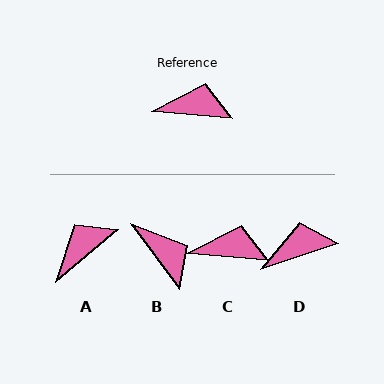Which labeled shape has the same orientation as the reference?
C.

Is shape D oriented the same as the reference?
No, it is off by about 24 degrees.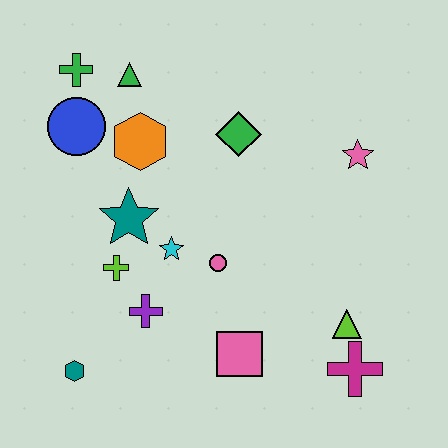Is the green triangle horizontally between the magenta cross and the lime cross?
Yes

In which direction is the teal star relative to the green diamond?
The teal star is to the left of the green diamond.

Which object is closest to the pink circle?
The cyan star is closest to the pink circle.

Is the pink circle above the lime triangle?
Yes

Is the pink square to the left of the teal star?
No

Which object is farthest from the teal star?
The magenta cross is farthest from the teal star.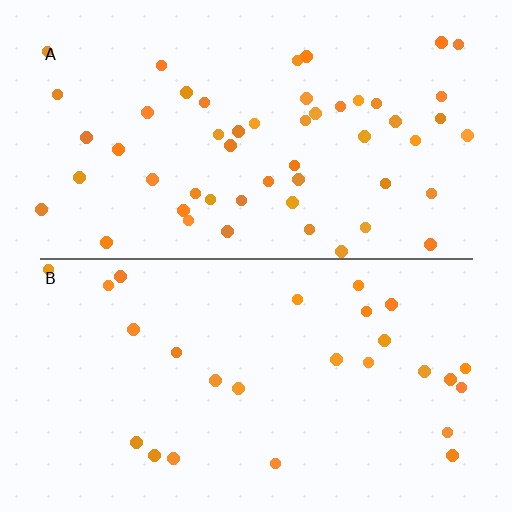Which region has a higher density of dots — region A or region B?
A (the top).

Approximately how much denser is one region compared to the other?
Approximately 2.0× — region A over region B.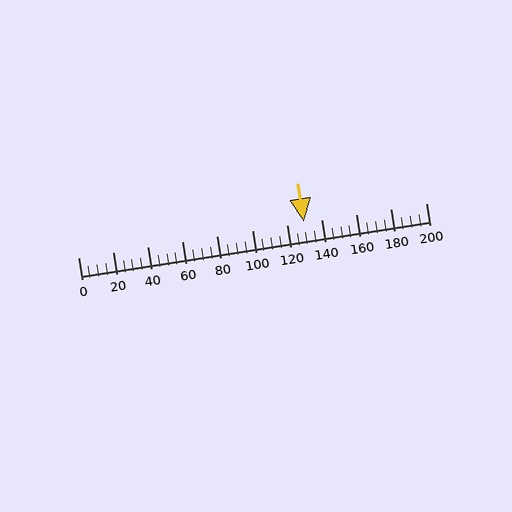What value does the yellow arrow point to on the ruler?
The yellow arrow points to approximately 130.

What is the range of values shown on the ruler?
The ruler shows values from 0 to 200.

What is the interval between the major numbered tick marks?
The major tick marks are spaced 20 units apart.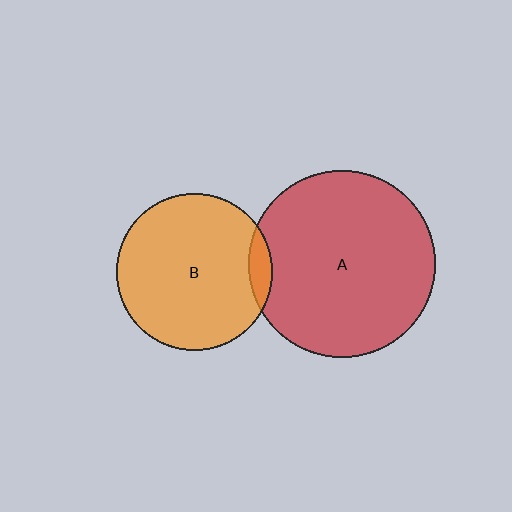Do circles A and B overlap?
Yes.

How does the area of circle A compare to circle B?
Approximately 1.4 times.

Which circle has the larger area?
Circle A (red).